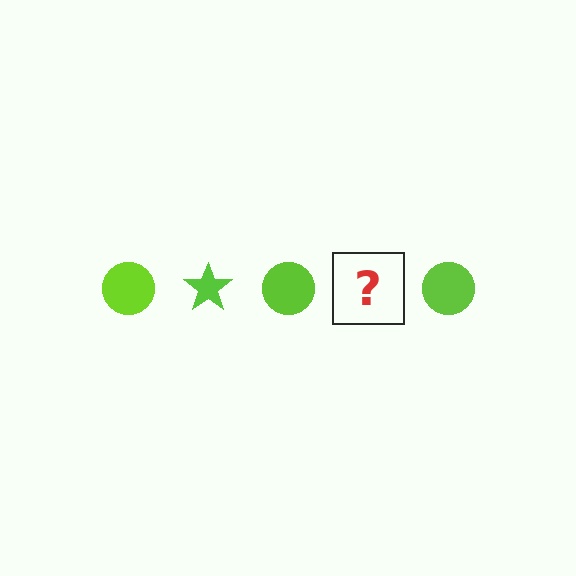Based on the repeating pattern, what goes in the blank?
The blank should be a lime star.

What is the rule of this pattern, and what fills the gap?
The rule is that the pattern cycles through circle, star shapes in lime. The gap should be filled with a lime star.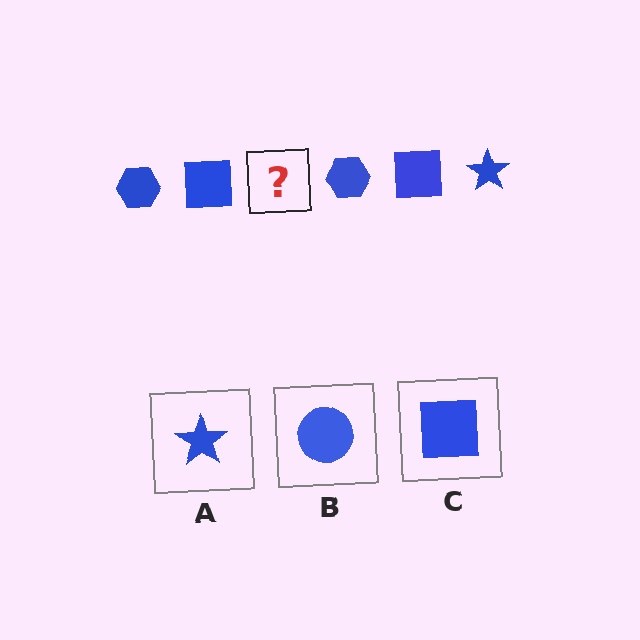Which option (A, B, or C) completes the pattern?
A.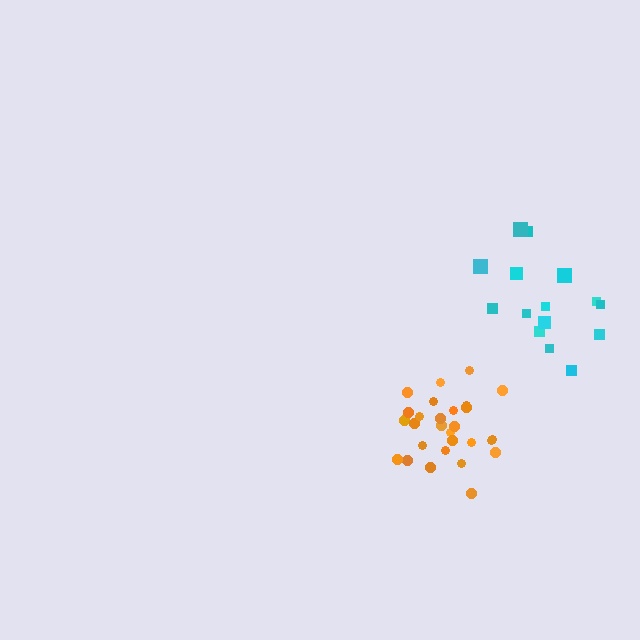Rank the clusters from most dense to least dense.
orange, cyan.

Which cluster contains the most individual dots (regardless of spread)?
Orange (28).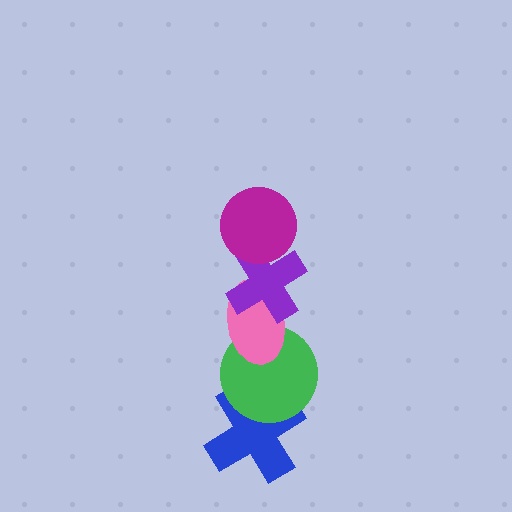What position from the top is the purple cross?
The purple cross is 2nd from the top.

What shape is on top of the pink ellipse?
The purple cross is on top of the pink ellipse.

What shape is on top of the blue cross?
The green circle is on top of the blue cross.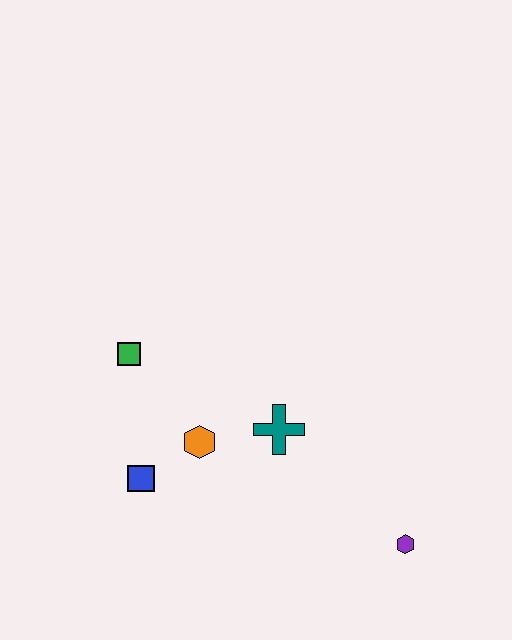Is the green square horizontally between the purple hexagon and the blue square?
No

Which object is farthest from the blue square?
The purple hexagon is farthest from the blue square.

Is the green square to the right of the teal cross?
No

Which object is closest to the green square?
The orange hexagon is closest to the green square.